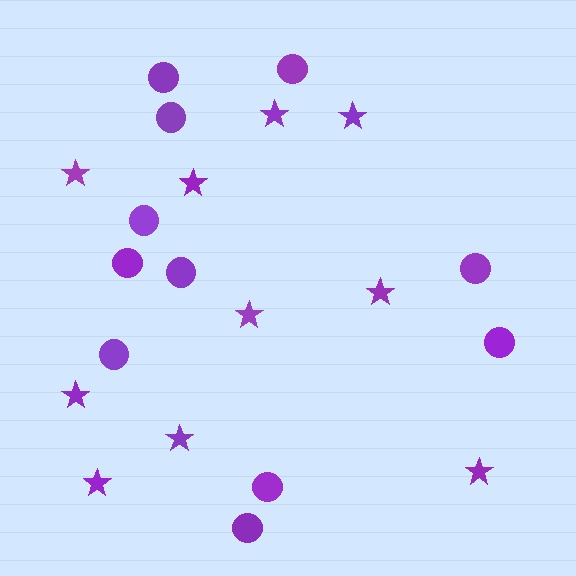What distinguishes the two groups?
There are 2 groups: one group of circles (11) and one group of stars (10).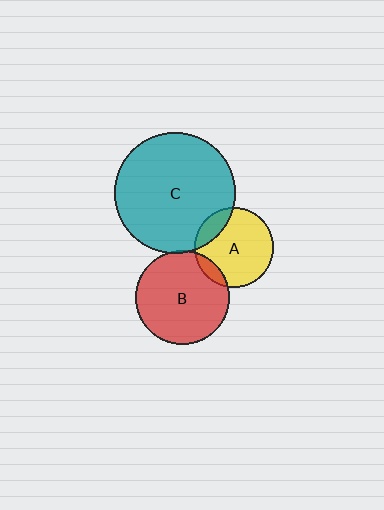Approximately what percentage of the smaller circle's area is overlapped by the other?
Approximately 5%.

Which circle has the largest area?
Circle C (teal).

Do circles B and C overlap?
Yes.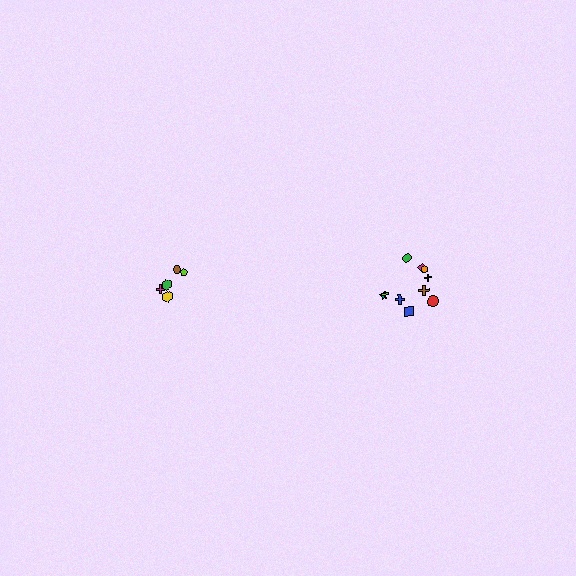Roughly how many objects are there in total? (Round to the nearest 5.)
Roughly 15 objects in total.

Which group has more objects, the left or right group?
The right group.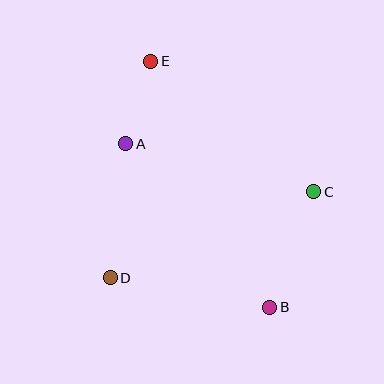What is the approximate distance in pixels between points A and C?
The distance between A and C is approximately 194 pixels.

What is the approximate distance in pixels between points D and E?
The distance between D and E is approximately 220 pixels.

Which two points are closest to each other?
Points A and E are closest to each other.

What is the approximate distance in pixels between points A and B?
The distance between A and B is approximately 218 pixels.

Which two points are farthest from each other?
Points B and E are farthest from each other.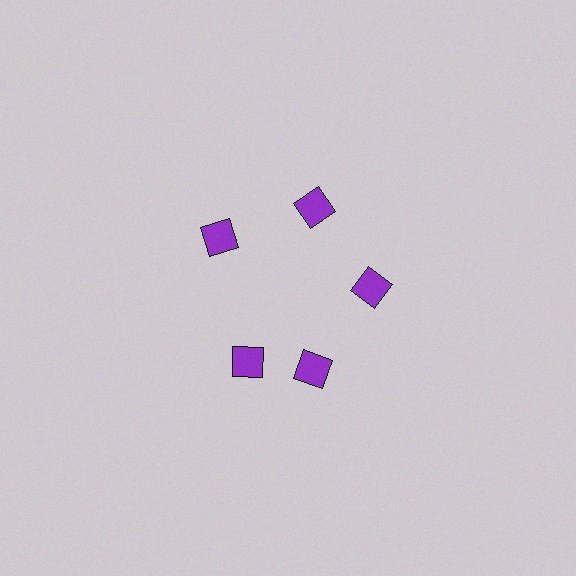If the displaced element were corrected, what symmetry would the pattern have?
It would have 5-fold rotational symmetry — the pattern would map onto itself every 72 degrees.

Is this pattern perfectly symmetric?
No. The 5 purple diamonds are arranged in a ring, but one element near the 8 o'clock position is rotated out of alignment along the ring, breaking the 5-fold rotational symmetry.